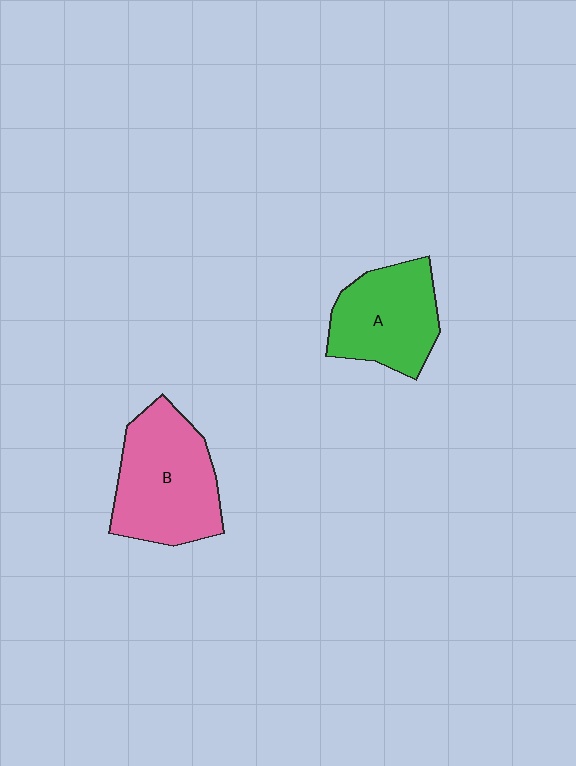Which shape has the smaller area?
Shape A (green).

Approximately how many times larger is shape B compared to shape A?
Approximately 1.2 times.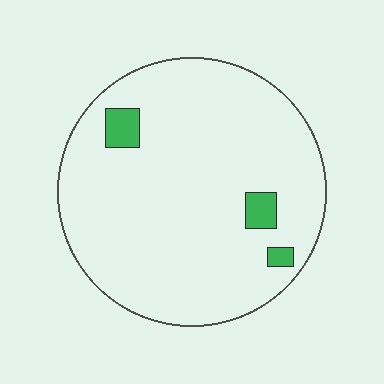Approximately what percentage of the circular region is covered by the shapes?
Approximately 5%.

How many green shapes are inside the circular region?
3.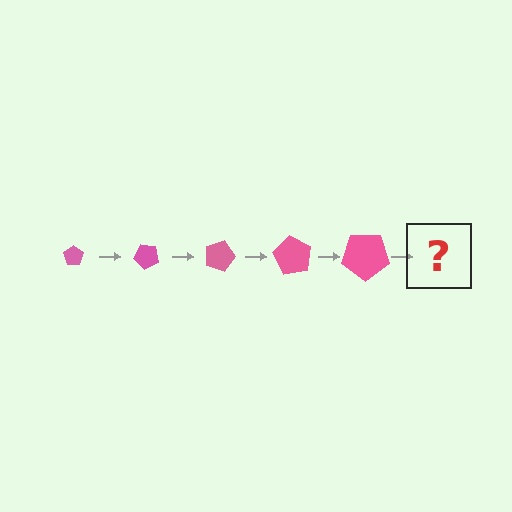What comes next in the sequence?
The next element should be a pentagon, larger than the previous one and rotated 225 degrees from the start.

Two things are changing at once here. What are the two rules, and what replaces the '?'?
The two rules are that the pentagon grows larger each step and it rotates 45 degrees each step. The '?' should be a pentagon, larger than the previous one and rotated 225 degrees from the start.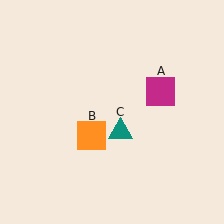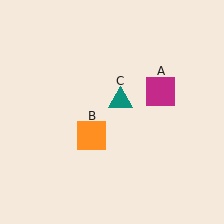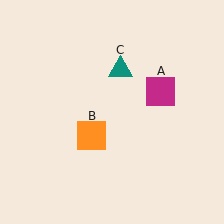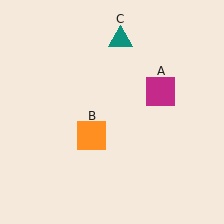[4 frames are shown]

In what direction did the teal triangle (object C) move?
The teal triangle (object C) moved up.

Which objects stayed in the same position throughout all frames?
Magenta square (object A) and orange square (object B) remained stationary.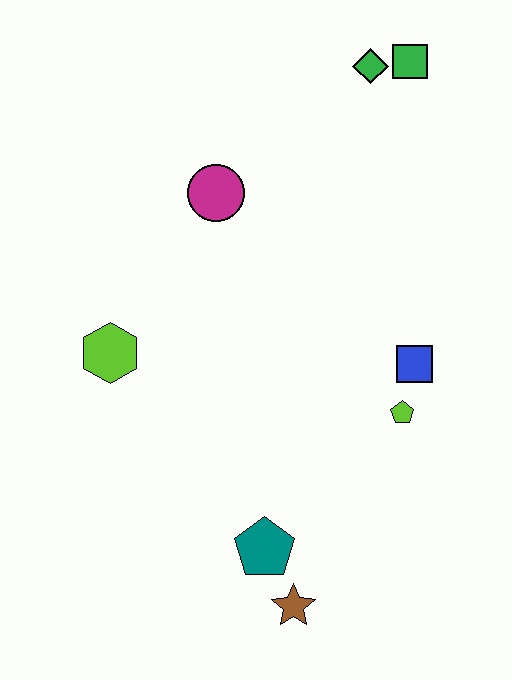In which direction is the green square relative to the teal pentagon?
The green square is above the teal pentagon.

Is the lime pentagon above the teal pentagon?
Yes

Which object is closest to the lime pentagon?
The blue square is closest to the lime pentagon.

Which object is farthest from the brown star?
The green square is farthest from the brown star.